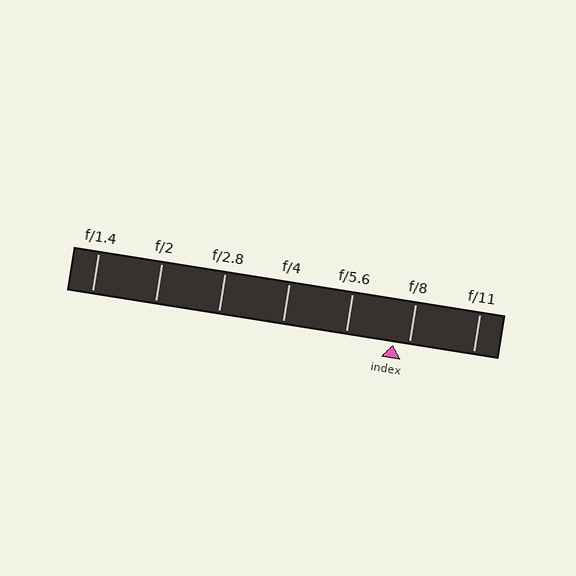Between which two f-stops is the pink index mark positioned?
The index mark is between f/5.6 and f/8.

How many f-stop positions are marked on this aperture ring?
There are 7 f-stop positions marked.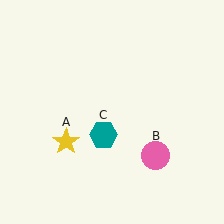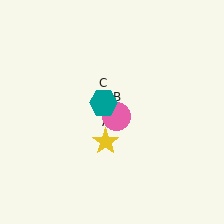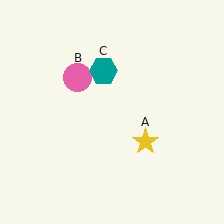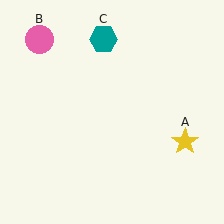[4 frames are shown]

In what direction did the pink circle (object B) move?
The pink circle (object B) moved up and to the left.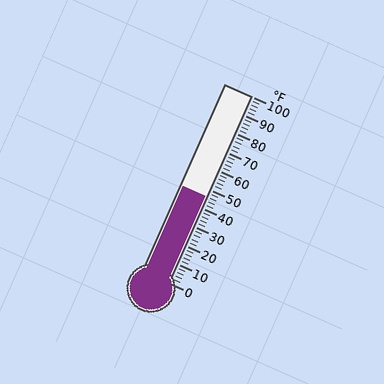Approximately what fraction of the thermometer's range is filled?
The thermometer is filled to approximately 45% of its range.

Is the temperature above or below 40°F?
The temperature is above 40°F.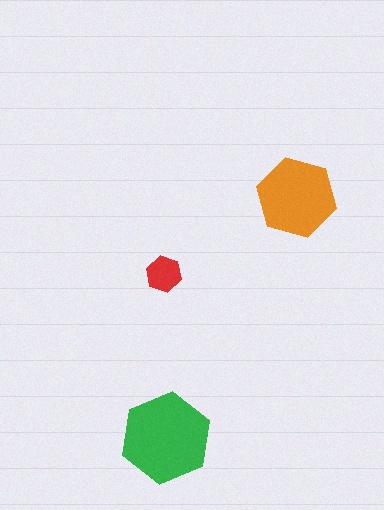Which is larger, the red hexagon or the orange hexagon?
The orange one.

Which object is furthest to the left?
The red hexagon is leftmost.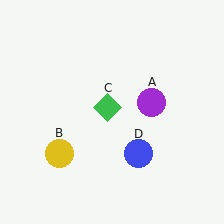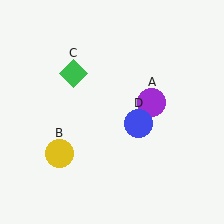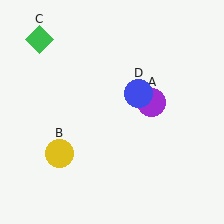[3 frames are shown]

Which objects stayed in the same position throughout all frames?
Purple circle (object A) and yellow circle (object B) remained stationary.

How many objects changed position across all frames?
2 objects changed position: green diamond (object C), blue circle (object D).